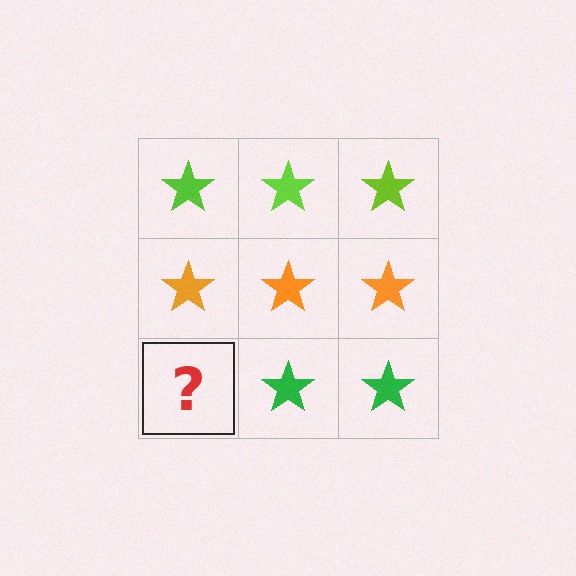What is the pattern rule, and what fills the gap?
The rule is that each row has a consistent color. The gap should be filled with a green star.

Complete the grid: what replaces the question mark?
The question mark should be replaced with a green star.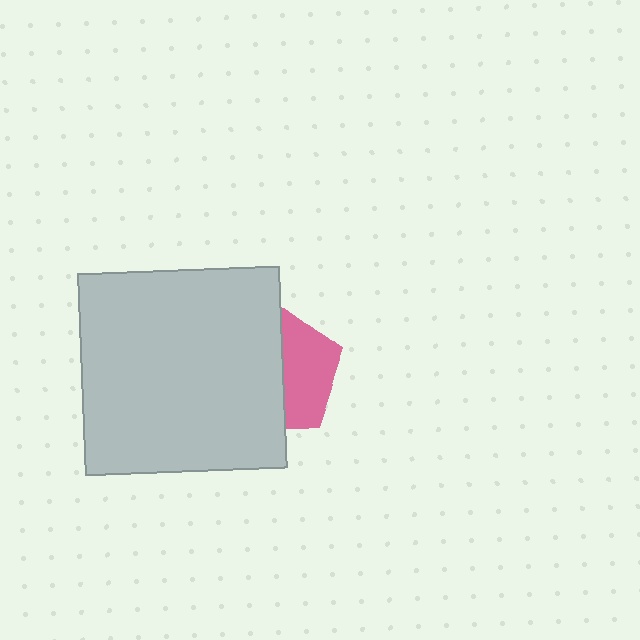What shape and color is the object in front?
The object in front is a light gray square.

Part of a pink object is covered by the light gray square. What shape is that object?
It is a pentagon.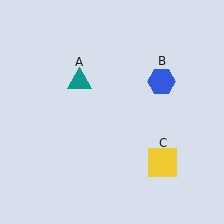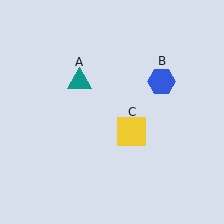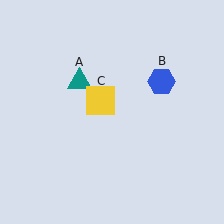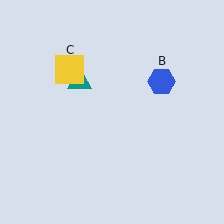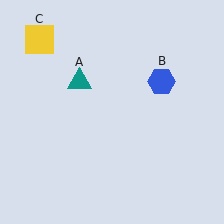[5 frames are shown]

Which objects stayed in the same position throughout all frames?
Teal triangle (object A) and blue hexagon (object B) remained stationary.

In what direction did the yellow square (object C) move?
The yellow square (object C) moved up and to the left.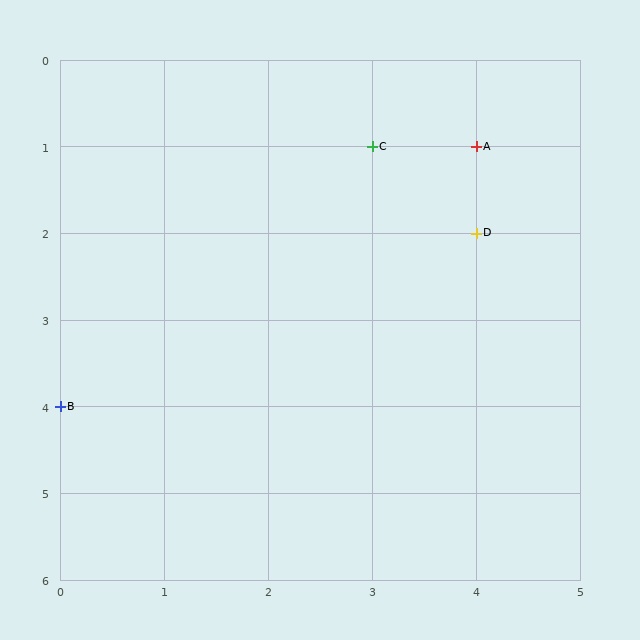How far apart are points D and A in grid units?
Points D and A are 1 row apart.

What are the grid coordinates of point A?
Point A is at grid coordinates (4, 1).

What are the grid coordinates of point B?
Point B is at grid coordinates (0, 4).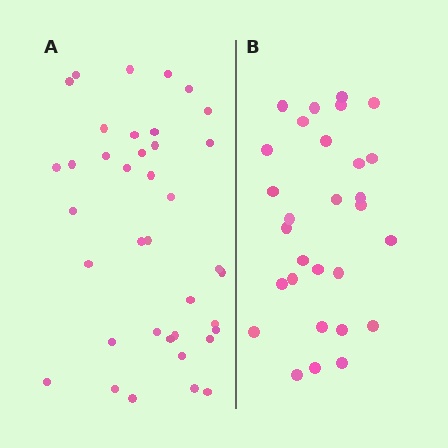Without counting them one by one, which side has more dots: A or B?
Region A (the left region) has more dots.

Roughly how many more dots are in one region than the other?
Region A has roughly 8 or so more dots than region B.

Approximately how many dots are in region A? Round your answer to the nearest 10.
About 40 dots. (The exact count is 38, which rounds to 40.)